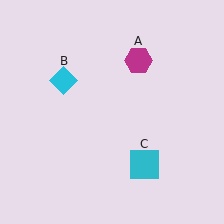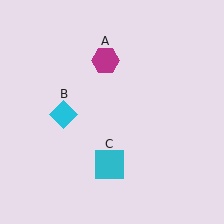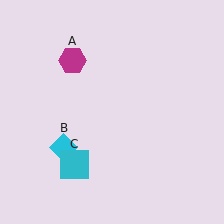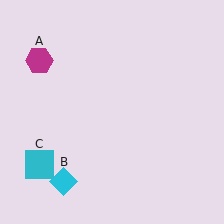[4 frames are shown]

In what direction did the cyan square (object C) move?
The cyan square (object C) moved left.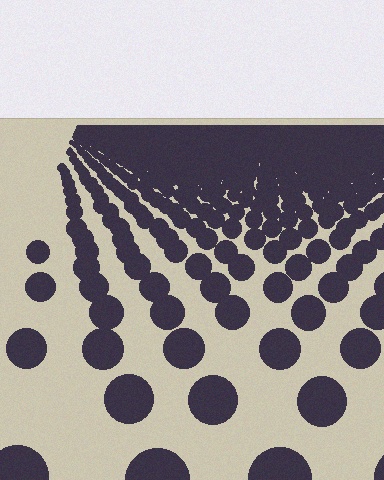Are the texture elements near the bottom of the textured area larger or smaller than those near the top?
Larger. Near the bottom, elements are closer to the viewer and appear at a bigger on-screen size.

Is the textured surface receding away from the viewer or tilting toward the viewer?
The surface is receding away from the viewer. Texture elements get smaller and denser toward the top.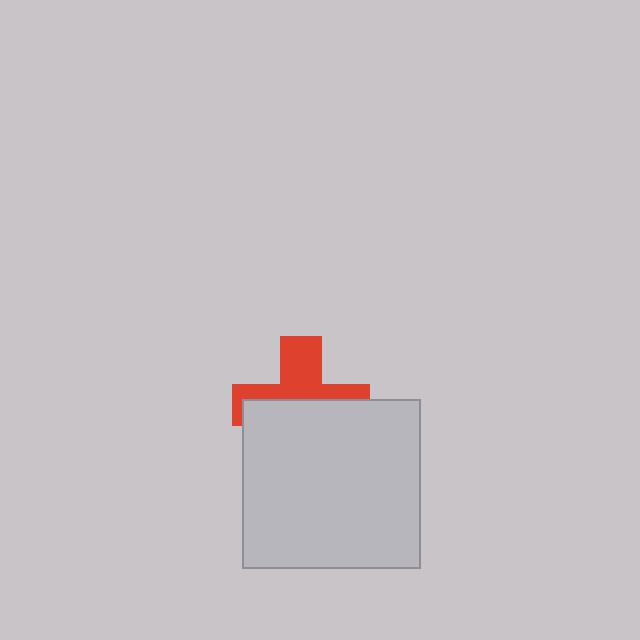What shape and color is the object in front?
The object in front is a light gray rectangle.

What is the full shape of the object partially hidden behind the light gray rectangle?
The partially hidden object is a red cross.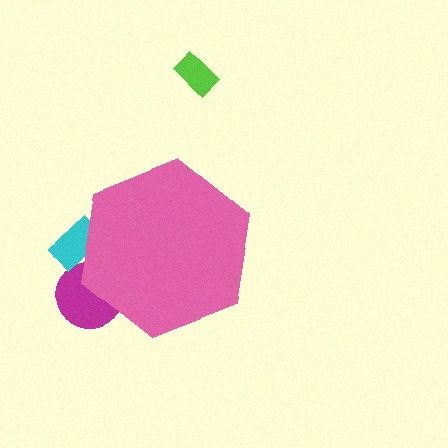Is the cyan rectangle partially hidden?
Yes, the cyan rectangle is partially hidden behind the pink hexagon.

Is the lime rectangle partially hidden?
No, the lime rectangle is fully visible.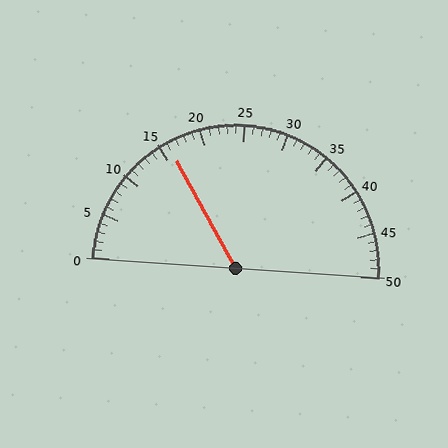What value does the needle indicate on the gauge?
The needle indicates approximately 16.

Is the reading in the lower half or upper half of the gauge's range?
The reading is in the lower half of the range (0 to 50).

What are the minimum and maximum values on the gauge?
The gauge ranges from 0 to 50.